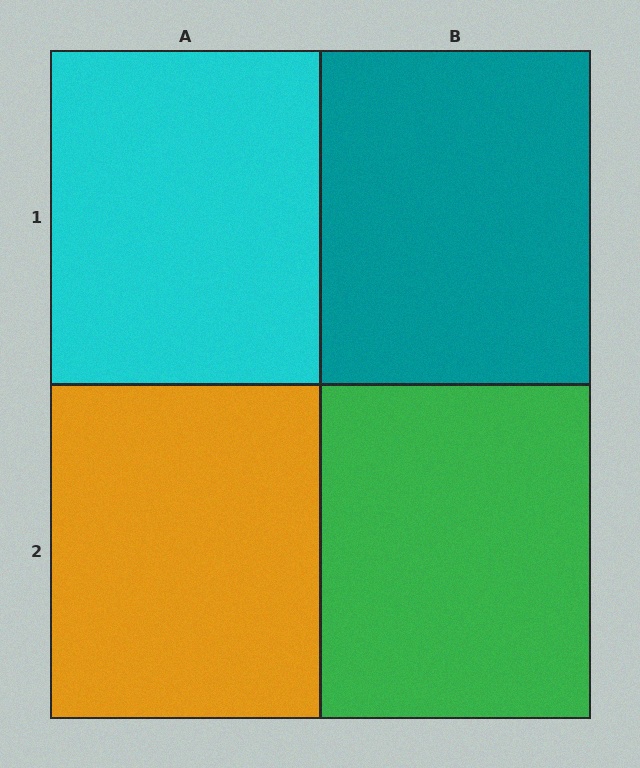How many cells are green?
1 cell is green.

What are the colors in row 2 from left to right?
Orange, green.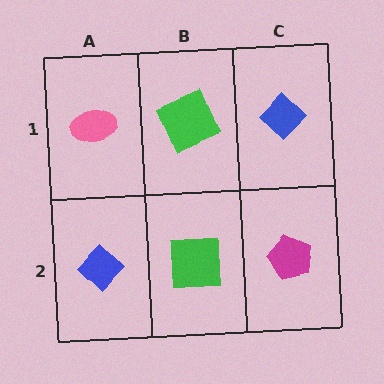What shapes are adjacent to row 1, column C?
A magenta pentagon (row 2, column C), a green square (row 1, column B).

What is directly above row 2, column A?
A pink ellipse.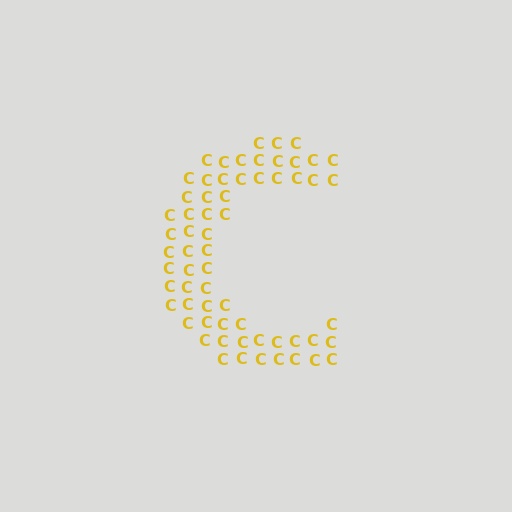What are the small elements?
The small elements are letter C's.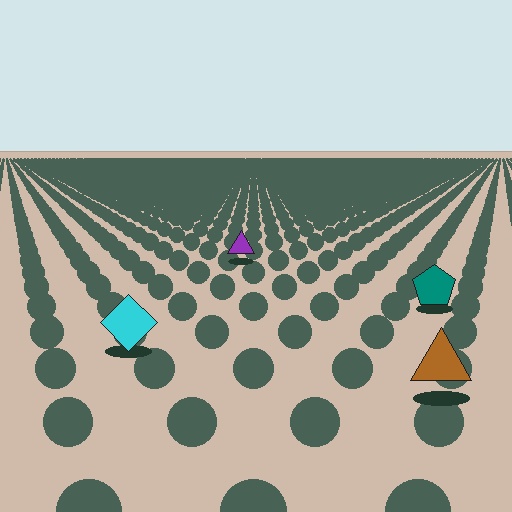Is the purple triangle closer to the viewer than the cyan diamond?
No. The cyan diamond is closer — you can tell from the texture gradient: the ground texture is coarser near it.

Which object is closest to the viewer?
The brown triangle is closest. The texture marks near it are larger and more spread out.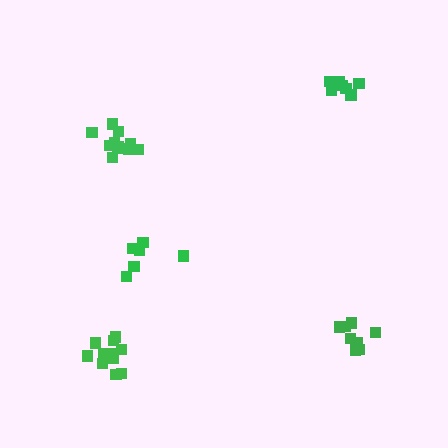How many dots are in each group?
Group 1: 11 dots, Group 2: 8 dots, Group 3: 11 dots, Group 4: 6 dots, Group 5: 7 dots (43 total).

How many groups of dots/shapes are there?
There are 5 groups.